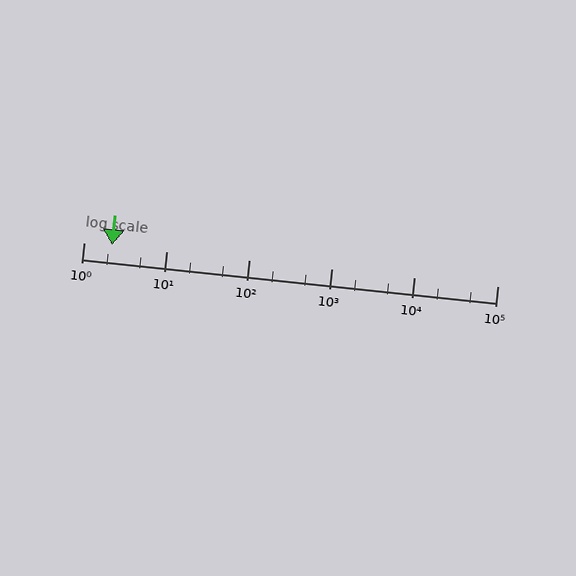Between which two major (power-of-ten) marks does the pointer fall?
The pointer is between 1 and 10.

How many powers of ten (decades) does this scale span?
The scale spans 5 decades, from 1 to 100000.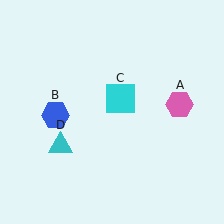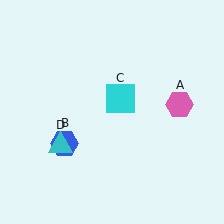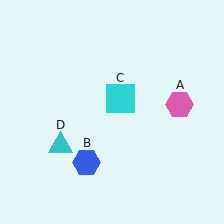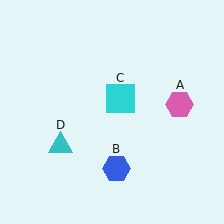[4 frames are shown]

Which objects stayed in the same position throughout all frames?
Pink hexagon (object A) and cyan square (object C) and cyan triangle (object D) remained stationary.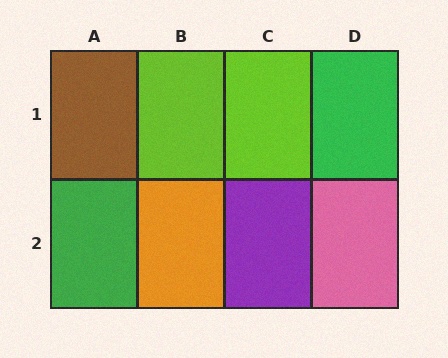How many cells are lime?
2 cells are lime.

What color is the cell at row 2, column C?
Purple.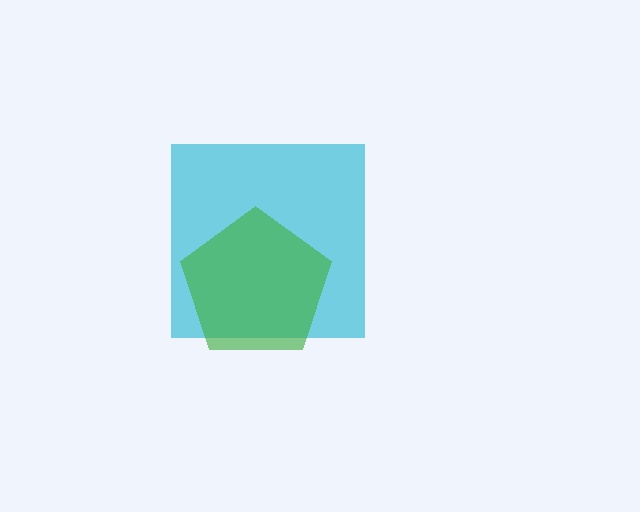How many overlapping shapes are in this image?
There are 2 overlapping shapes in the image.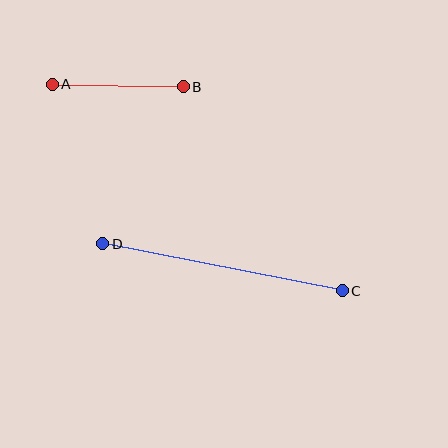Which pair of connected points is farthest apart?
Points C and D are farthest apart.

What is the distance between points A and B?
The distance is approximately 131 pixels.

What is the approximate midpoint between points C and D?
The midpoint is at approximately (222, 267) pixels.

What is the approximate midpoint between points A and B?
The midpoint is at approximately (118, 86) pixels.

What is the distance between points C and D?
The distance is approximately 244 pixels.